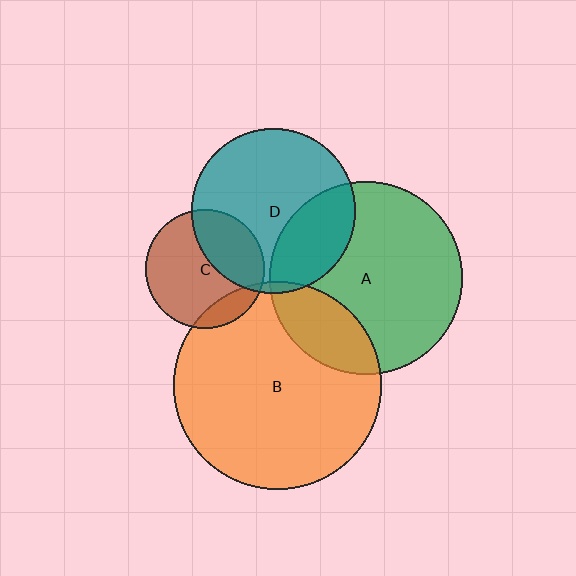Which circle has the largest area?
Circle B (orange).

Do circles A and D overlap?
Yes.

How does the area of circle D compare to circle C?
Approximately 1.9 times.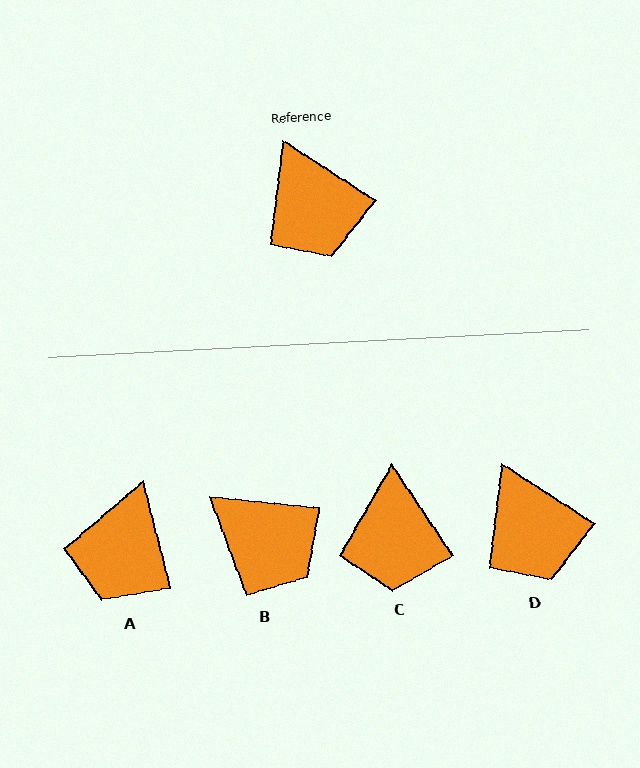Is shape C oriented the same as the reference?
No, it is off by about 23 degrees.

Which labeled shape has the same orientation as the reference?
D.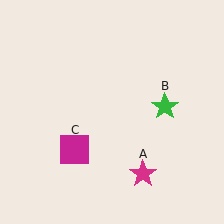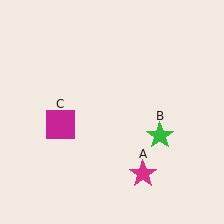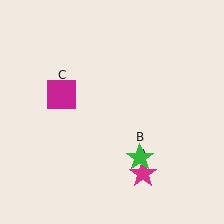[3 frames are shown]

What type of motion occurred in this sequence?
The green star (object B), magenta square (object C) rotated clockwise around the center of the scene.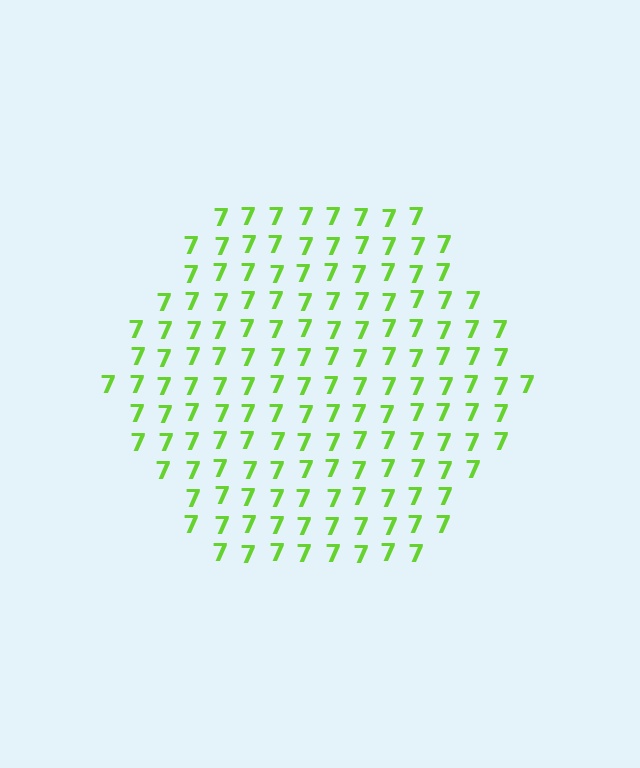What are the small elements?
The small elements are digit 7's.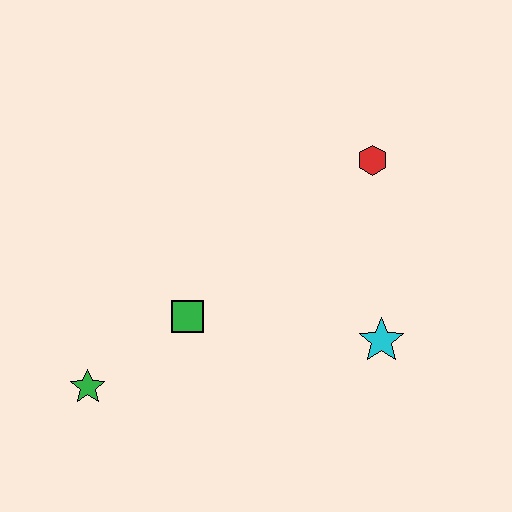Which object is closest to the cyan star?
The red hexagon is closest to the cyan star.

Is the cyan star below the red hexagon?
Yes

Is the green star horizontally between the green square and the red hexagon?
No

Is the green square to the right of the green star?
Yes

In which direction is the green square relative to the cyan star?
The green square is to the left of the cyan star.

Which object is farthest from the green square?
The red hexagon is farthest from the green square.